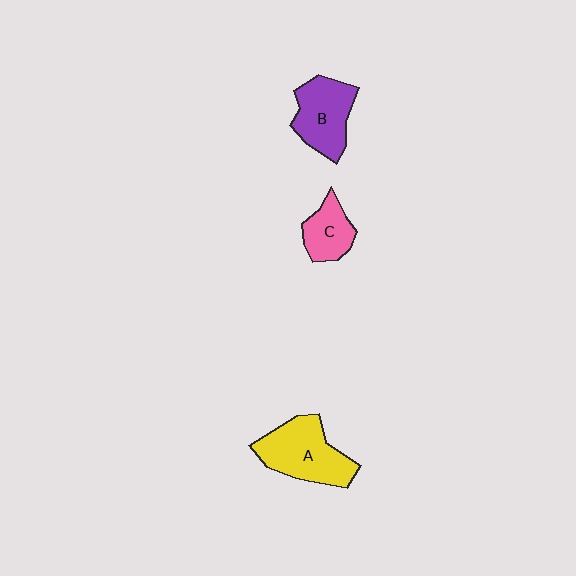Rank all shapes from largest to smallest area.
From largest to smallest: A (yellow), B (purple), C (pink).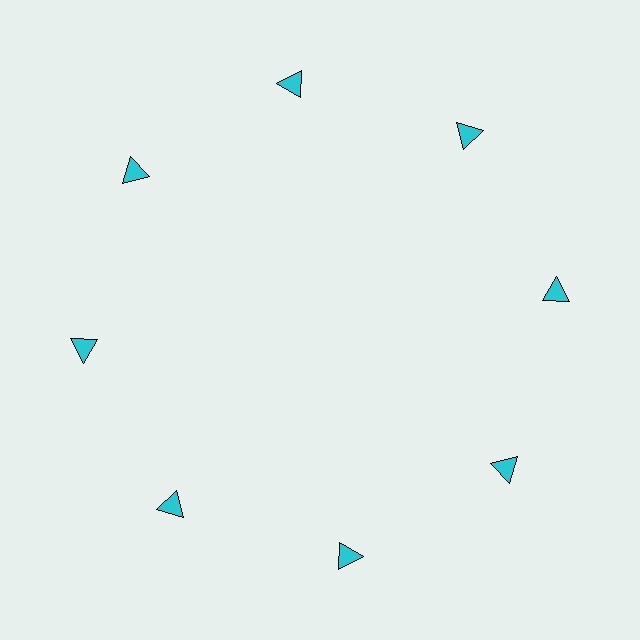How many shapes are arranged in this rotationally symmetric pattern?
There are 8 shapes, arranged in 8 groups of 1.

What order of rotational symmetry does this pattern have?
This pattern has 8-fold rotational symmetry.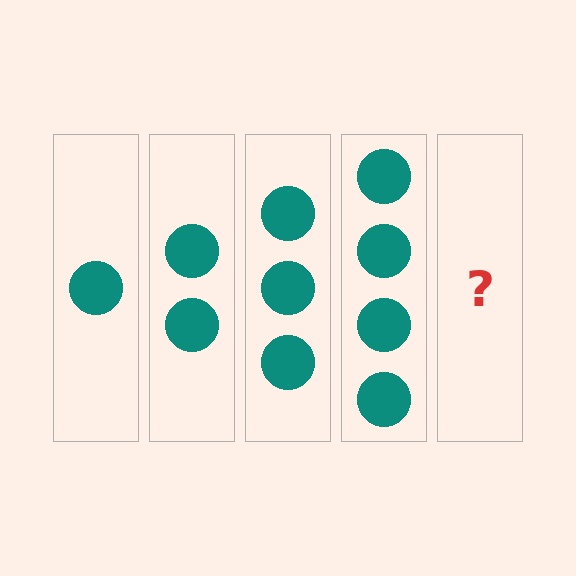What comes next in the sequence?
The next element should be 5 circles.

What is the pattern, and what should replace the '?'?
The pattern is that each step adds one more circle. The '?' should be 5 circles.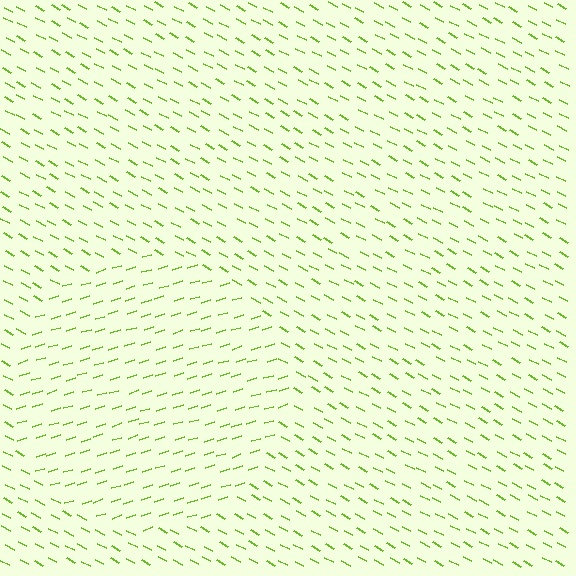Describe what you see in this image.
The image is filled with small lime line segments. A circle region in the image has lines oriented differently from the surrounding lines, creating a visible texture boundary.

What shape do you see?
I see a circle.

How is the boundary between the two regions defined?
The boundary is defined purely by a change in line orientation (approximately 45 degrees difference). All lines are the same color and thickness.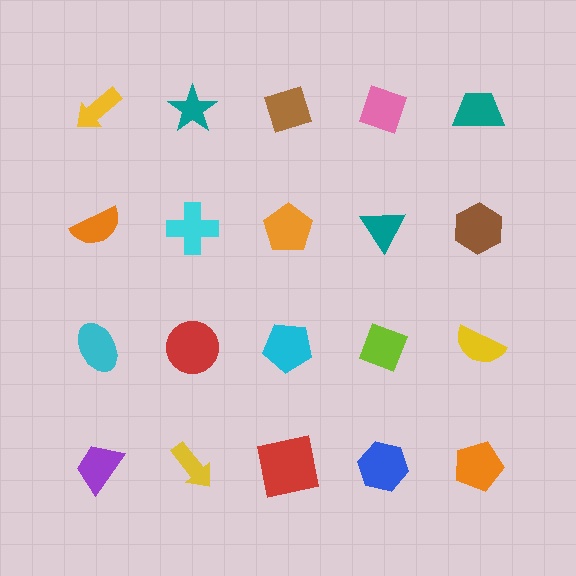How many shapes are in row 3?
5 shapes.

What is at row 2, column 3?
An orange pentagon.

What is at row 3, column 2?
A red circle.